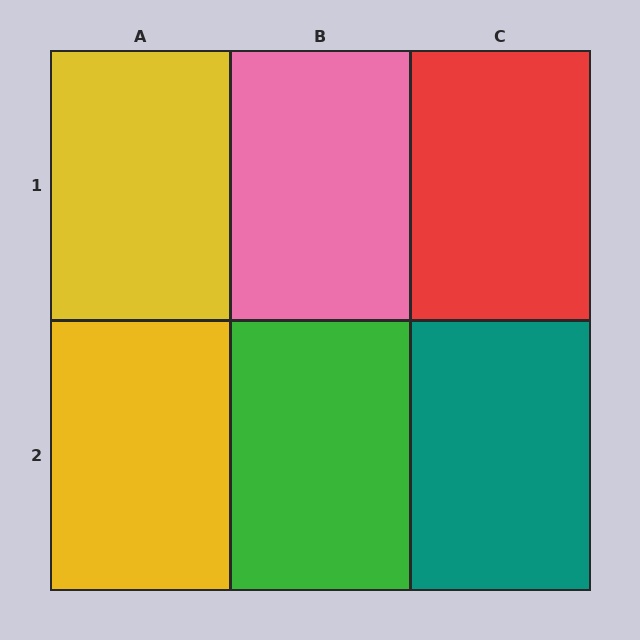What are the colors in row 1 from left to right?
Yellow, pink, red.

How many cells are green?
1 cell is green.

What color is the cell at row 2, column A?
Yellow.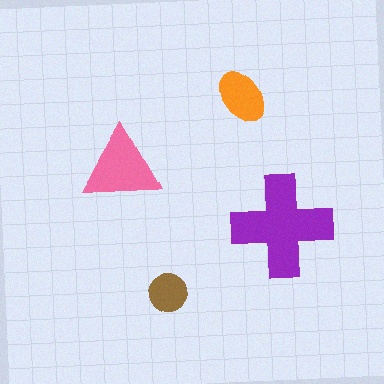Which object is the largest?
The purple cross.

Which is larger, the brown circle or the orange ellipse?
The orange ellipse.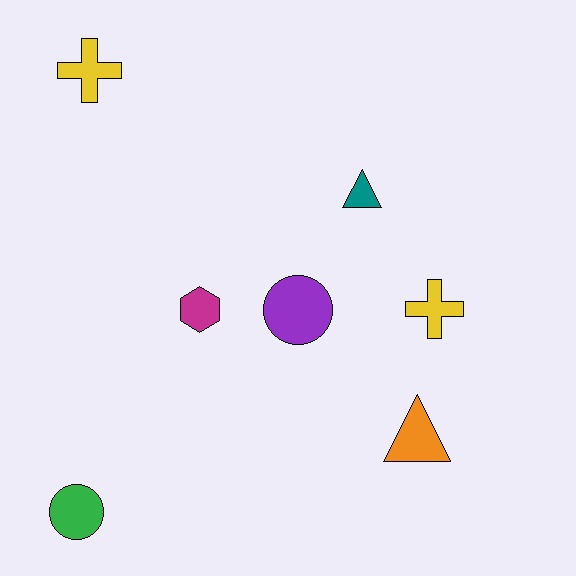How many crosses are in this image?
There are 2 crosses.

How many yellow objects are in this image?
There are 2 yellow objects.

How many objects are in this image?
There are 7 objects.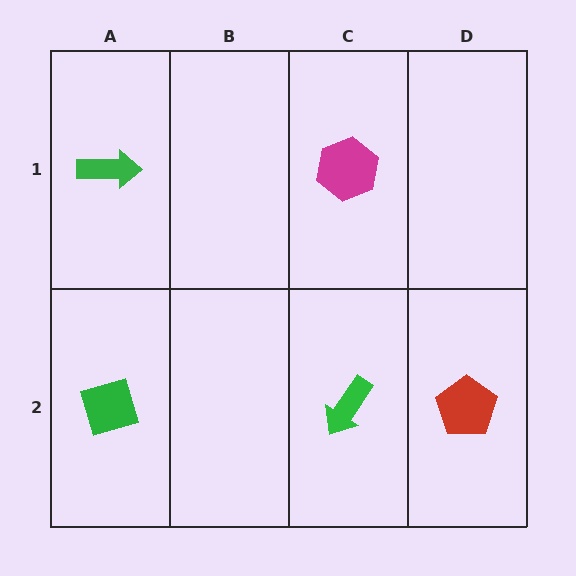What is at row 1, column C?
A magenta hexagon.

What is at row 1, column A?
A green arrow.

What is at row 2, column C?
A green arrow.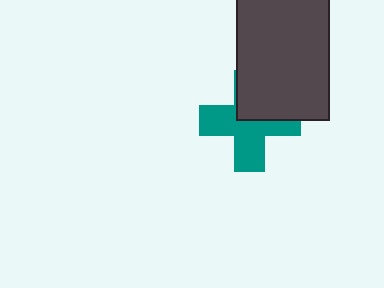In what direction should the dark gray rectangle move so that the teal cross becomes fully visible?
The dark gray rectangle should move toward the upper-right. That is the shortest direction to clear the overlap and leave the teal cross fully visible.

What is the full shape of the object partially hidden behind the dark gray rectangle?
The partially hidden object is a teal cross.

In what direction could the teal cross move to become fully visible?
The teal cross could move toward the lower-left. That would shift it out from behind the dark gray rectangle entirely.